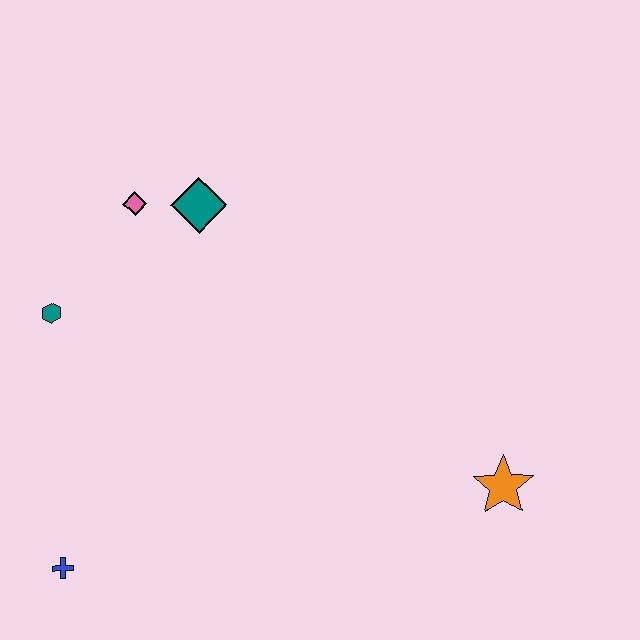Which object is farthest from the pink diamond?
The orange star is farthest from the pink diamond.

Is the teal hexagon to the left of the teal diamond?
Yes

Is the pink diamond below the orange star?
No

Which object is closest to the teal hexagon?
The pink diamond is closest to the teal hexagon.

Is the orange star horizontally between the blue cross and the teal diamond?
No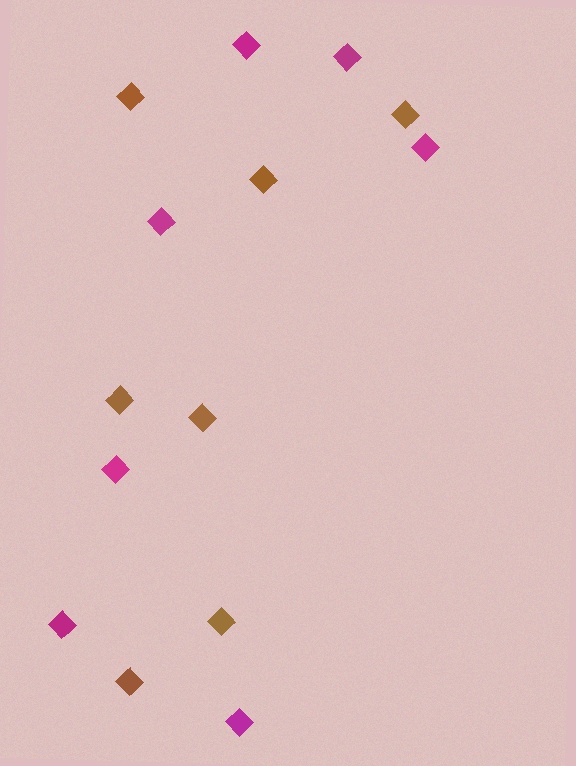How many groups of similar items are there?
There are 2 groups: one group of magenta diamonds (7) and one group of brown diamonds (7).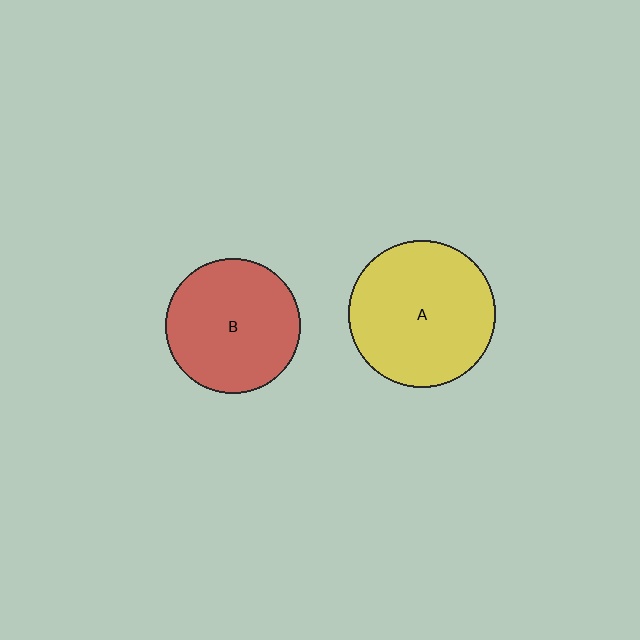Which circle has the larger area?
Circle A (yellow).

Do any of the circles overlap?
No, none of the circles overlap.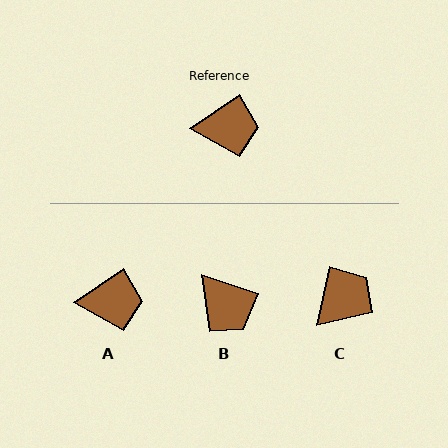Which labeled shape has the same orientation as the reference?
A.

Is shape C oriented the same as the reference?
No, it is off by about 43 degrees.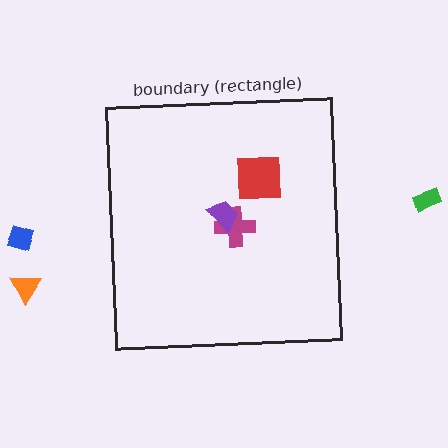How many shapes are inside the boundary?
3 inside, 3 outside.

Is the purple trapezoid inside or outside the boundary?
Inside.